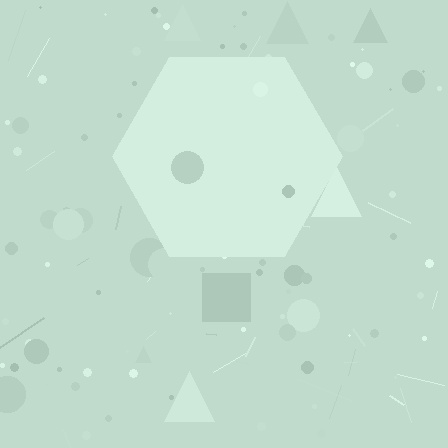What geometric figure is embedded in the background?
A hexagon is embedded in the background.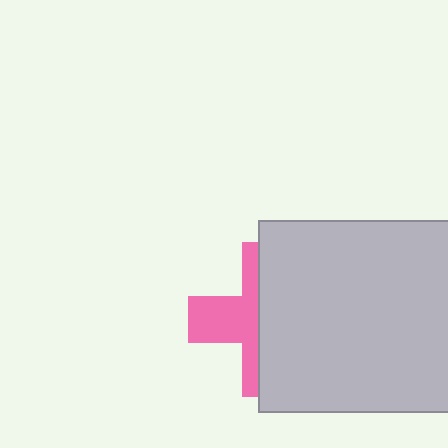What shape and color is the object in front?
The object in front is a light gray rectangle.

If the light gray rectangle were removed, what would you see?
You would see the complete pink cross.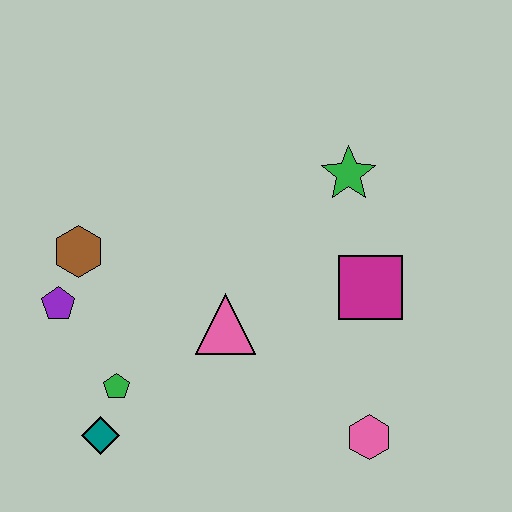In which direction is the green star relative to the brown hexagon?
The green star is to the right of the brown hexagon.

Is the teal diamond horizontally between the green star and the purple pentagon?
Yes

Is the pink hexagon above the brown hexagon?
No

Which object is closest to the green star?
The magenta square is closest to the green star.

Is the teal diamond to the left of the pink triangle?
Yes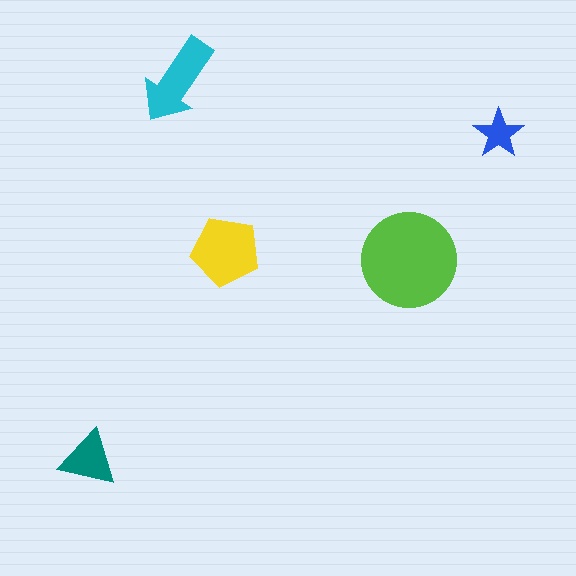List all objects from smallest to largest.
The blue star, the teal triangle, the cyan arrow, the yellow pentagon, the lime circle.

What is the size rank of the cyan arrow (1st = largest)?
3rd.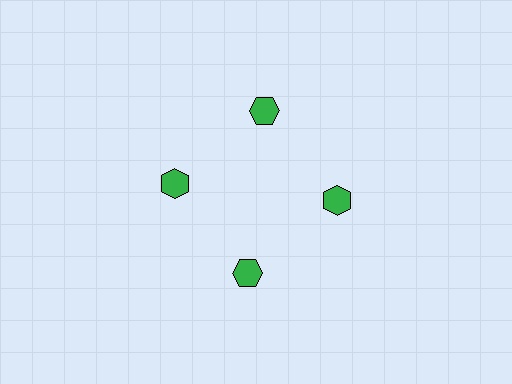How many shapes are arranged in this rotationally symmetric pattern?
There are 4 shapes, arranged in 4 groups of 1.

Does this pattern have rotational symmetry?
Yes, this pattern has 4-fold rotational symmetry. It looks the same after rotating 90 degrees around the center.